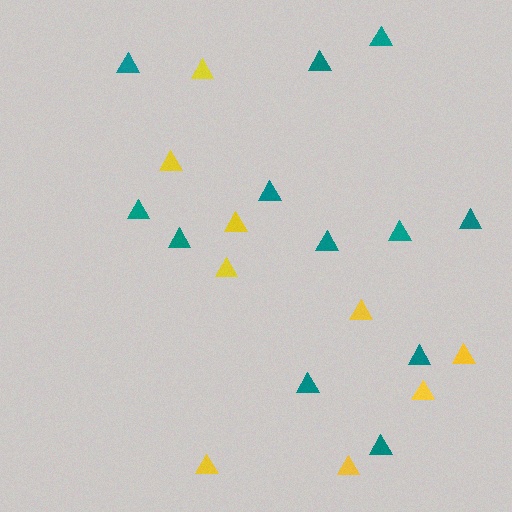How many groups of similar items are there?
There are 2 groups: one group of yellow triangles (9) and one group of teal triangles (12).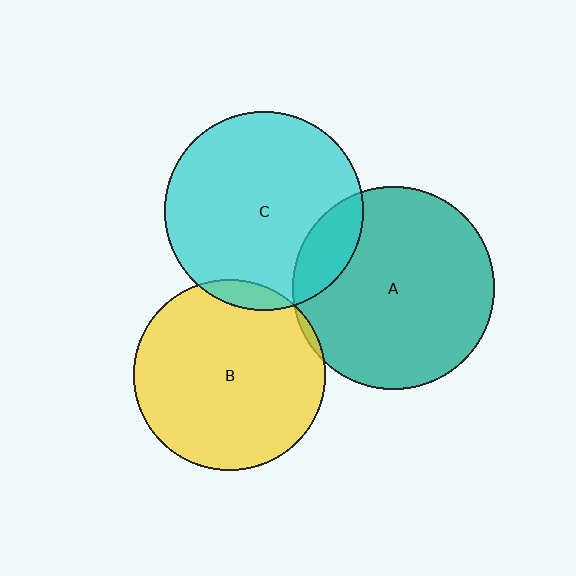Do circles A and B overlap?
Yes.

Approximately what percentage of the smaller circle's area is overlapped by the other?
Approximately 5%.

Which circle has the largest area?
Circle A (teal).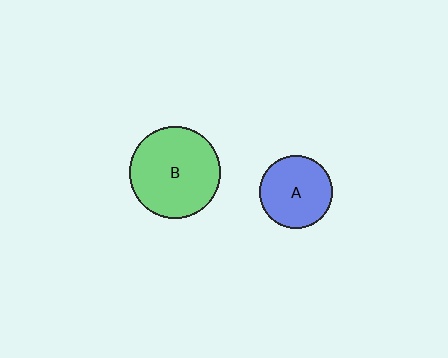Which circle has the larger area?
Circle B (green).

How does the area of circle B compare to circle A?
Approximately 1.6 times.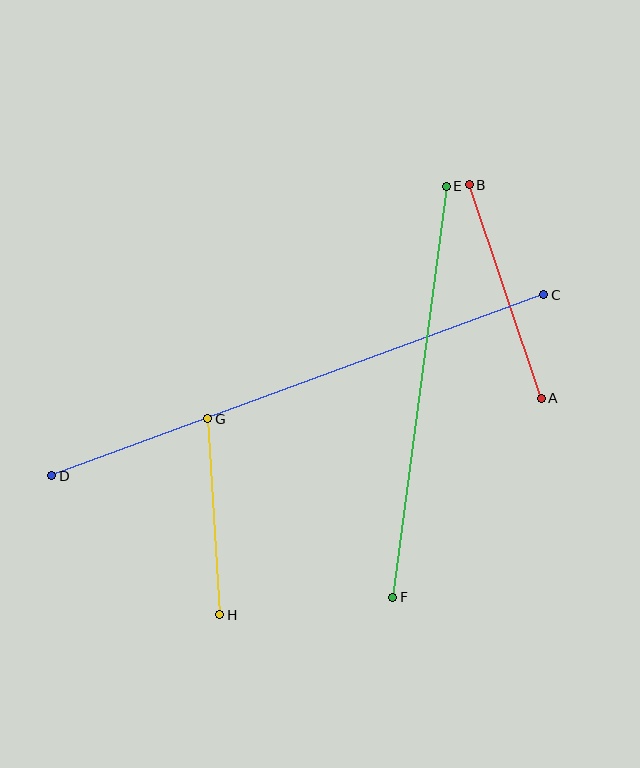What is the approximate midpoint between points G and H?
The midpoint is at approximately (214, 517) pixels.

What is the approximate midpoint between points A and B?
The midpoint is at approximately (505, 292) pixels.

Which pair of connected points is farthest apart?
Points C and D are farthest apart.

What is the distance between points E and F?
The distance is approximately 414 pixels.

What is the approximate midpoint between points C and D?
The midpoint is at approximately (298, 385) pixels.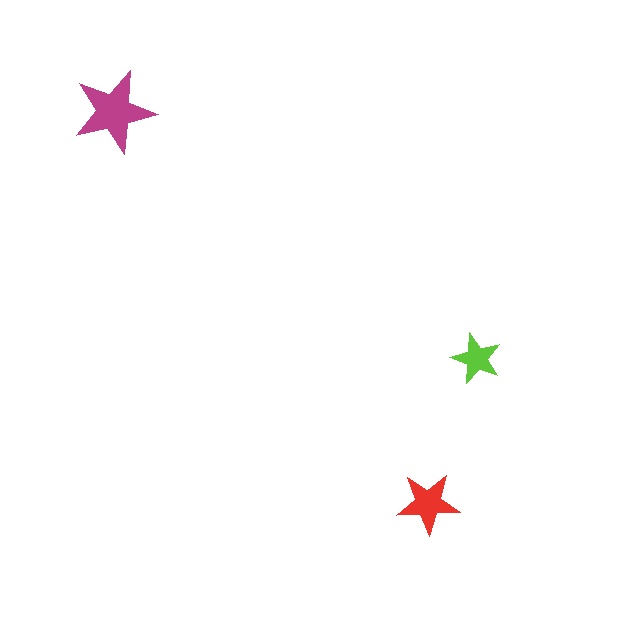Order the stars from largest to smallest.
the magenta one, the red one, the lime one.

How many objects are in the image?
There are 3 objects in the image.